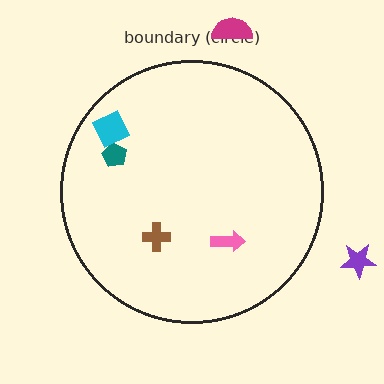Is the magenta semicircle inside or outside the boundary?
Outside.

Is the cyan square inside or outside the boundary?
Inside.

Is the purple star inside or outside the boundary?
Outside.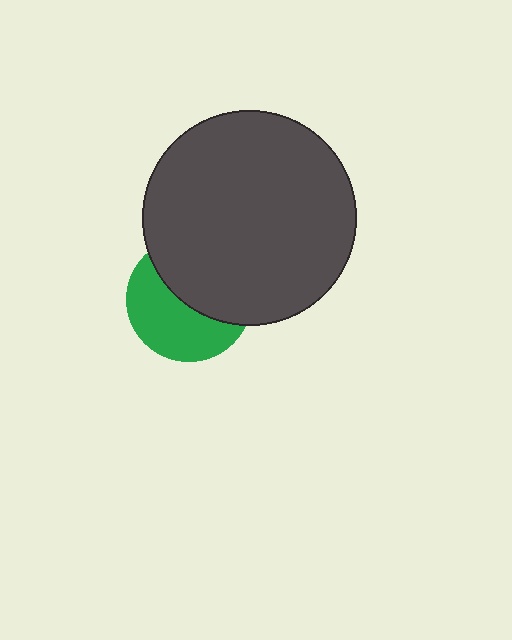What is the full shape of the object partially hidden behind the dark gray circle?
The partially hidden object is a green circle.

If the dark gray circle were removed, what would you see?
You would see the complete green circle.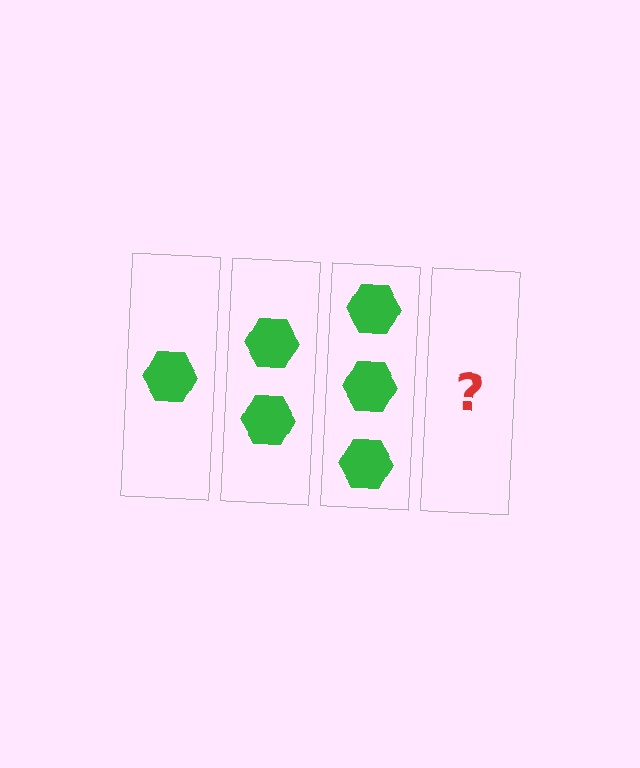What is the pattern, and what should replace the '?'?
The pattern is that each step adds one more hexagon. The '?' should be 4 hexagons.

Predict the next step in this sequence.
The next step is 4 hexagons.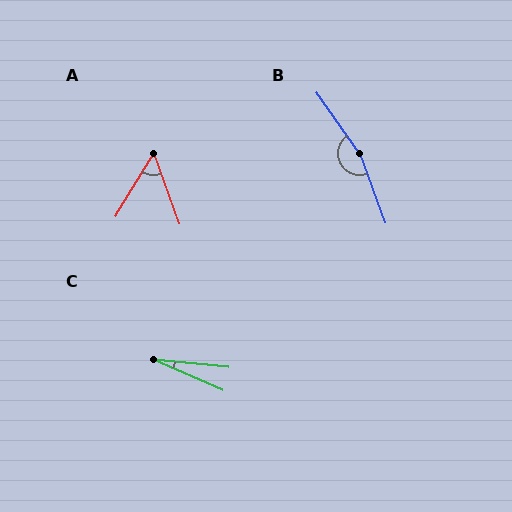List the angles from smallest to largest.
C (18°), A (51°), B (165°).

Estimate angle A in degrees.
Approximately 51 degrees.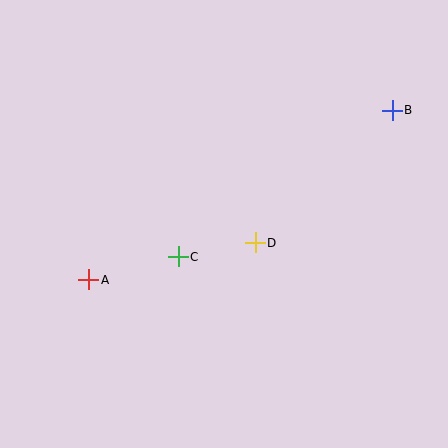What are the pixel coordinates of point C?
Point C is at (178, 257).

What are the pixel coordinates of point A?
Point A is at (89, 280).